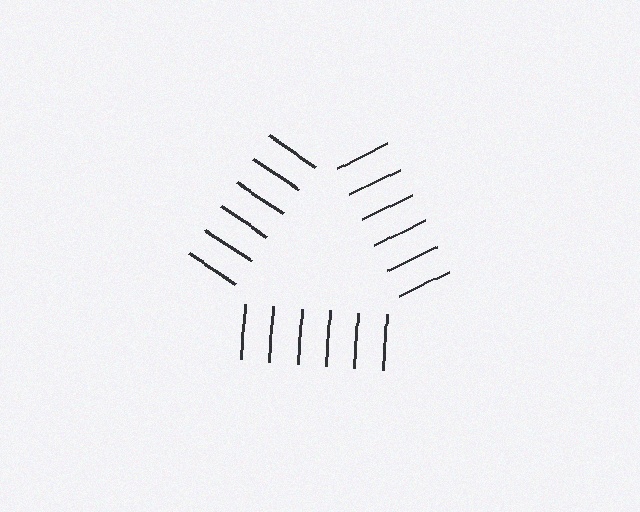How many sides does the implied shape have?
3 sides — the line-ends trace a triangle.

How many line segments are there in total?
18 — 6 along each of the 3 edges.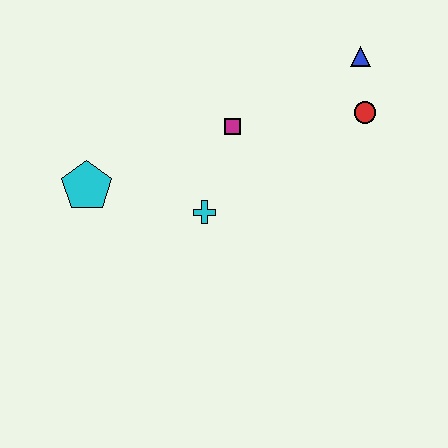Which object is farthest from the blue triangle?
The cyan pentagon is farthest from the blue triangle.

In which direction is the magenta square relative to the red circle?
The magenta square is to the left of the red circle.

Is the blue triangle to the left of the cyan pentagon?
No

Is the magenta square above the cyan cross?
Yes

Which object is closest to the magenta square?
The cyan cross is closest to the magenta square.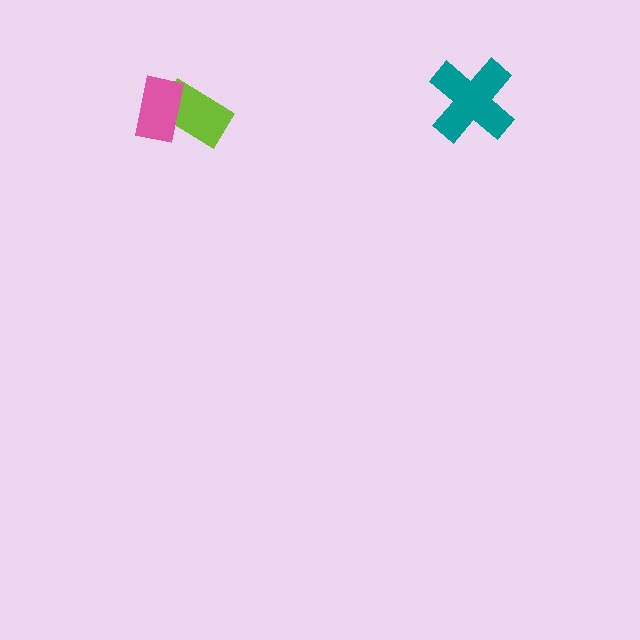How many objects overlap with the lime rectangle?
1 object overlaps with the lime rectangle.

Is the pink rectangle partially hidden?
No, no other shape covers it.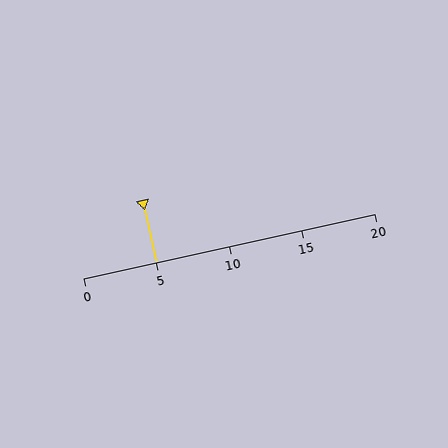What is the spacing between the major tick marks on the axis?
The major ticks are spaced 5 apart.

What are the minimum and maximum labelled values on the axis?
The axis runs from 0 to 20.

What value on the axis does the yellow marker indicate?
The marker indicates approximately 5.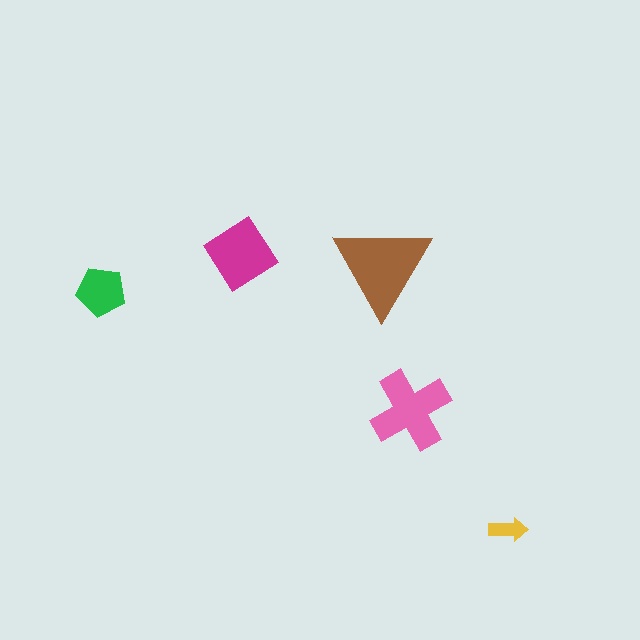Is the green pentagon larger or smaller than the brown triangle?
Smaller.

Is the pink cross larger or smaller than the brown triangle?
Smaller.